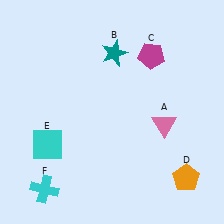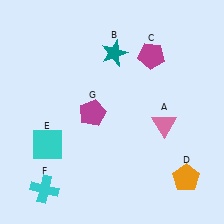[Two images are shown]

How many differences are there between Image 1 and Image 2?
There is 1 difference between the two images.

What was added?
A magenta pentagon (G) was added in Image 2.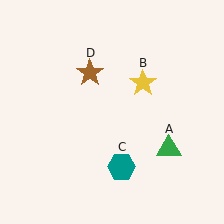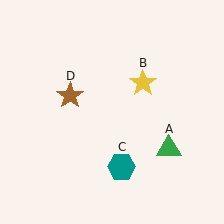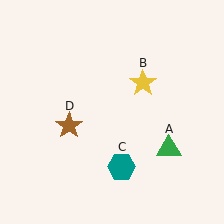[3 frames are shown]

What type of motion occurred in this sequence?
The brown star (object D) rotated counterclockwise around the center of the scene.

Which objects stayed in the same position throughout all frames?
Green triangle (object A) and yellow star (object B) and teal hexagon (object C) remained stationary.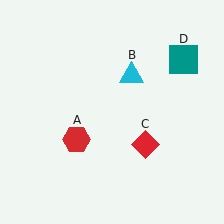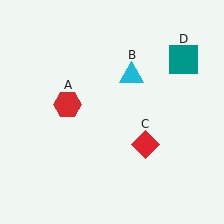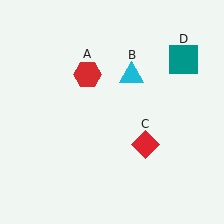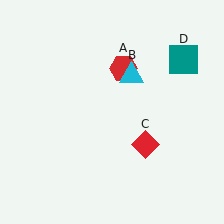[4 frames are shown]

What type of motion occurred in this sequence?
The red hexagon (object A) rotated clockwise around the center of the scene.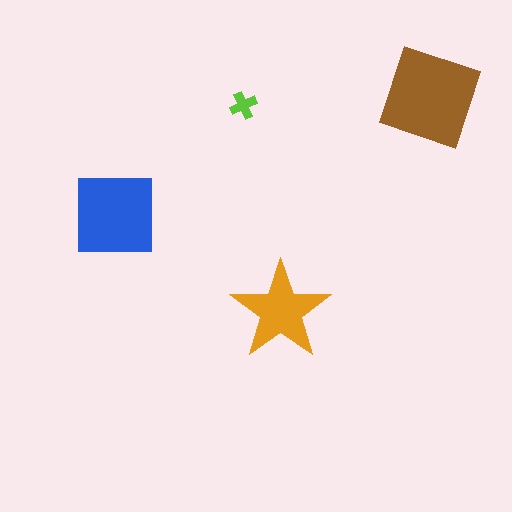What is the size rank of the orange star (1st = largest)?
3rd.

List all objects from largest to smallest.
The brown diamond, the blue square, the orange star, the lime cross.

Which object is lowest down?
The orange star is bottommost.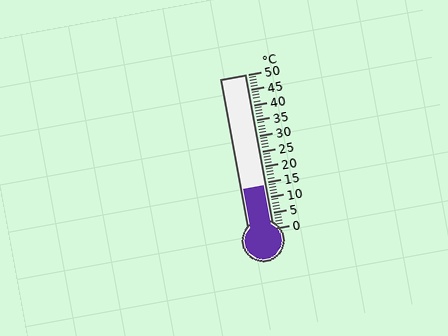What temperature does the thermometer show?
The thermometer shows approximately 14°C.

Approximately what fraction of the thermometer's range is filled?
The thermometer is filled to approximately 30% of its range.